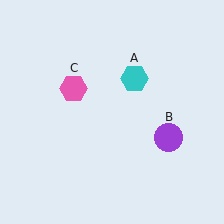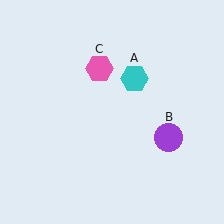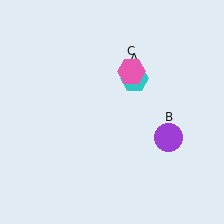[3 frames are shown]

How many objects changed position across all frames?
1 object changed position: pink hexagon (object C).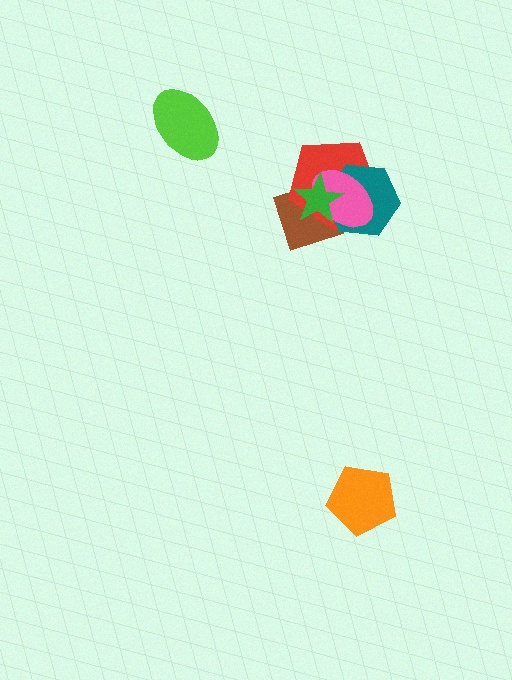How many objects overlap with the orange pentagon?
0 objects overlap with the orange pentagon.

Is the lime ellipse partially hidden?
No, no other shape covers it.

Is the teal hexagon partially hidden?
Yes, it is partially covered by another shape.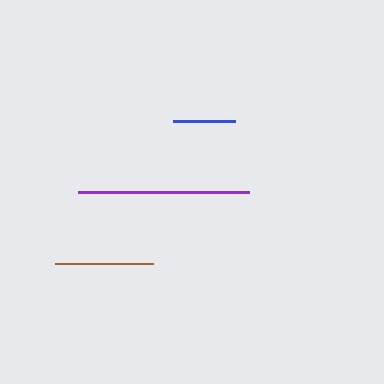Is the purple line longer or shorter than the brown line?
The purple line is longer than the brown line.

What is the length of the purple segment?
The purple segment is approximately 170 pixels long.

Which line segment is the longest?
The purple line is the longest at approximately 170 pixels.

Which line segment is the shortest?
The blue line is the shortest at approximately 63 pixels.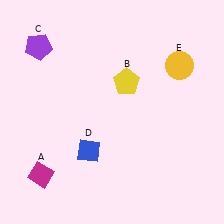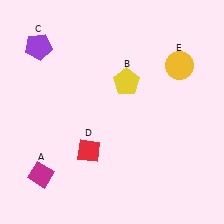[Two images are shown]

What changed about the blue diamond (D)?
In Image 1, D is blue. In Image 2, it changed to red.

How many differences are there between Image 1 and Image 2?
There is 1 difference between the two images.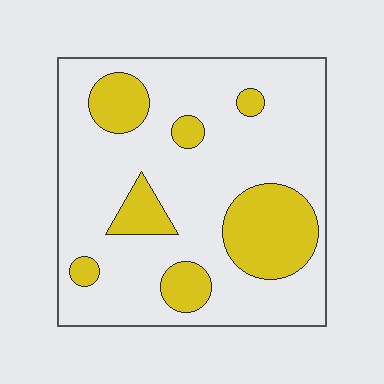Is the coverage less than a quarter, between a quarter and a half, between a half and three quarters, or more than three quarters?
Less than a quarter.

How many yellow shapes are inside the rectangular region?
7.